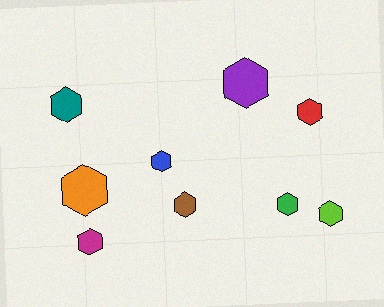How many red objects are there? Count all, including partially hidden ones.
There is 1 red object.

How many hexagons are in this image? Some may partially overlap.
There are 9 hexagons.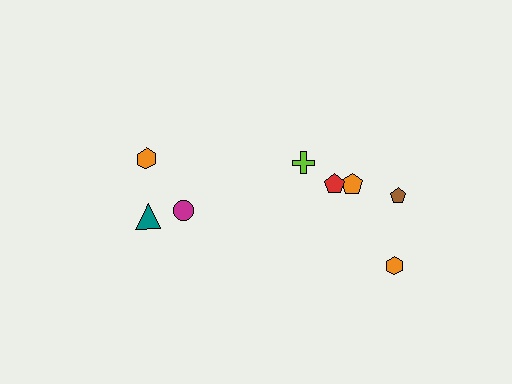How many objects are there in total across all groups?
There are 8 objects.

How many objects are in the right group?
There are 5 objects.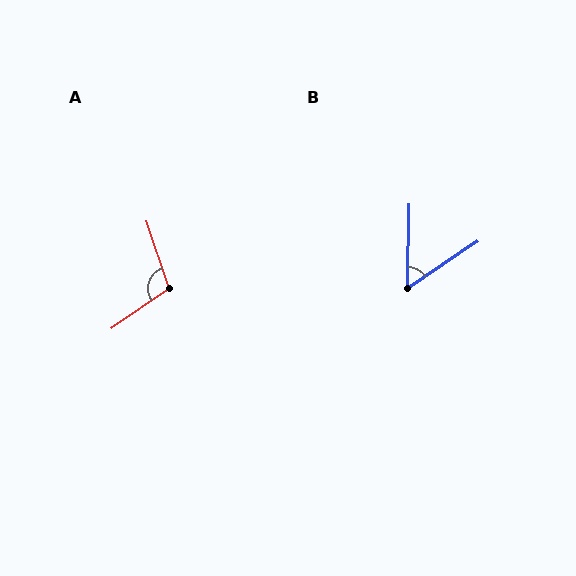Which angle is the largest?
A, at approximately 106 degrees.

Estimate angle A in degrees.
Approximately 106 degrees.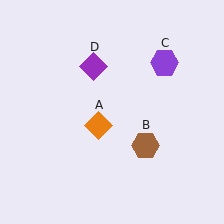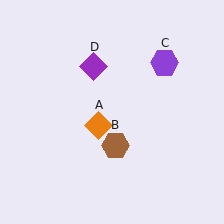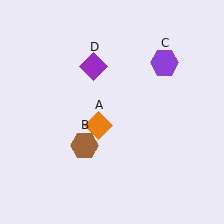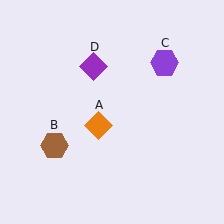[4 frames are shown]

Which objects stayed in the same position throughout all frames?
Orange diamond (object A) and purple hexagon (object C) and purple diamond (object D) remained stationary.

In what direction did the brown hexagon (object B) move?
The brown hexagon (object B) moved left.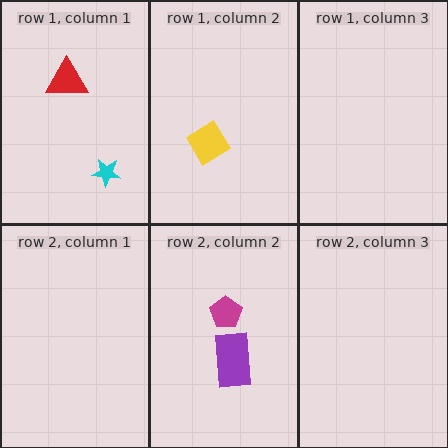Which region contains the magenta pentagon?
The row 2, column 2 region.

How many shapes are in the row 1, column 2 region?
1.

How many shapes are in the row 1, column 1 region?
2.